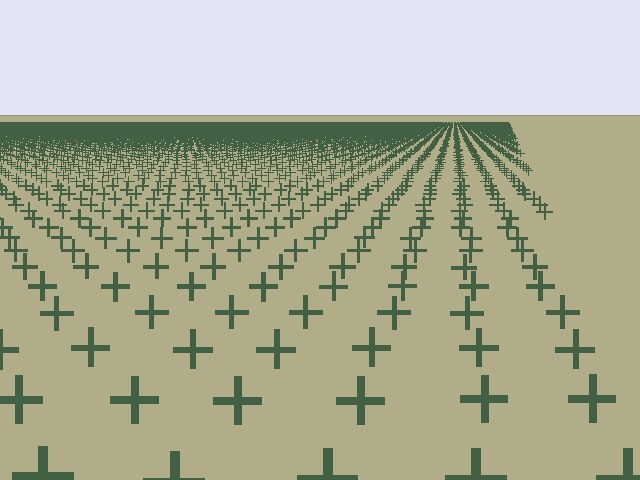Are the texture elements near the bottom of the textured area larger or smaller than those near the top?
Larger. Near the bottom, elements are closer to the viewer and appear at a bigger on-screen size.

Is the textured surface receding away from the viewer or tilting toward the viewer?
The surface is receding away from the viewer. Texture elements get smaller and denser toward the top.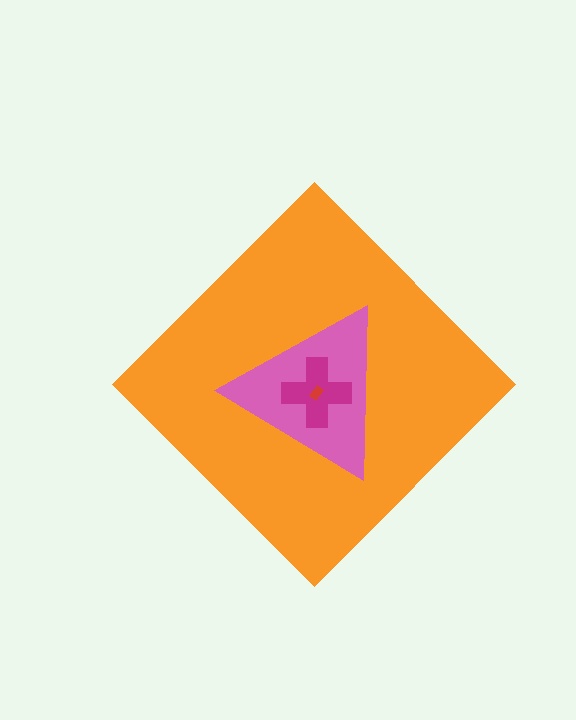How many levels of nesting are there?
4.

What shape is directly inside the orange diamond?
The pink triangle.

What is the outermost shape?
The orange diamond.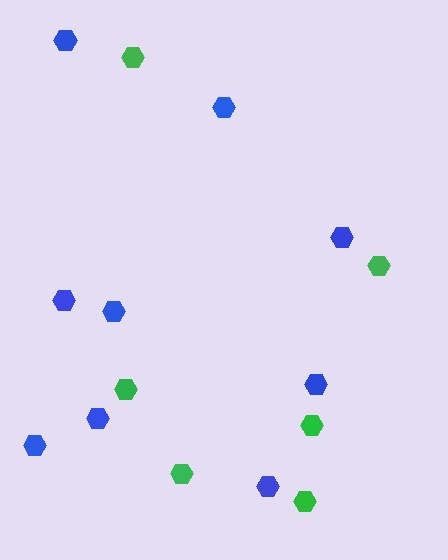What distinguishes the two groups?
There are 2 groups: one group of blue hexagons (9) and one group of green hexagons (6).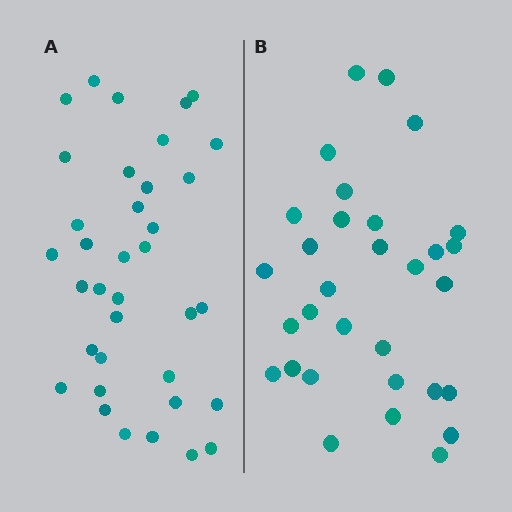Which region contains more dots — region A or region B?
Region A (the left region) has more dots.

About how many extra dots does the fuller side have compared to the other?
Region A has about 5 more dots than region B.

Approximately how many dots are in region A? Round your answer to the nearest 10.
About 40 dots. (The exact count is 36, which rounds to 40.)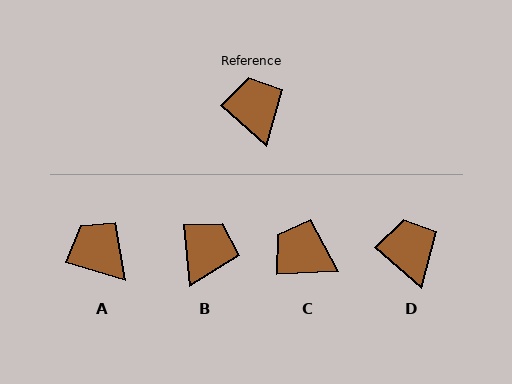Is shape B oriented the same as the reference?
No, it is off by about 43 degrees.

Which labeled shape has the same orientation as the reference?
D.